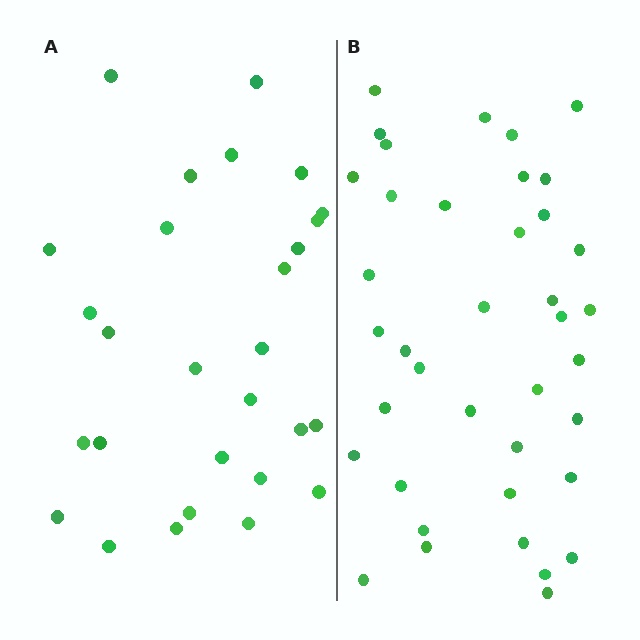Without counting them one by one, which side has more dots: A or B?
Region B (the right region) has more dots.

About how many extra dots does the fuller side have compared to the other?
Region B has roughly 12 or so more dots than region A.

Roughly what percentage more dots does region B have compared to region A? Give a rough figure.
About 40% more.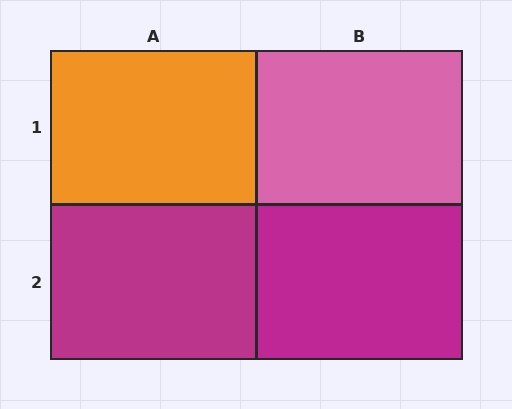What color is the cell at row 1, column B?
Pink.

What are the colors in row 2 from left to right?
Magenta, magenta.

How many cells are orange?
1 cell is orange.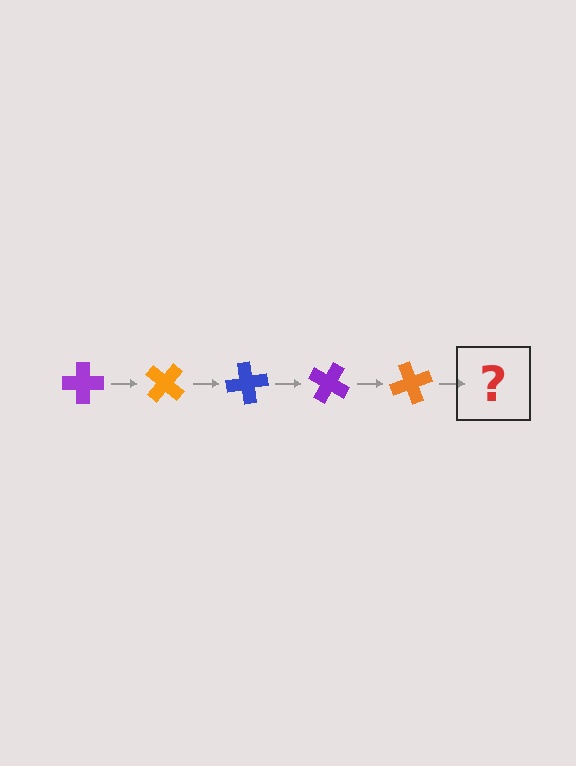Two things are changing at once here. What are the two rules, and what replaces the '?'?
The two rules are that it rotates 40 degrees each step and the color cycles through purple, orange, and blue. The '?' should be a blue cross, rotated 200 degrees from the start.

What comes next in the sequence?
The next element should be a blue cross, rotated 200 degrees from the start.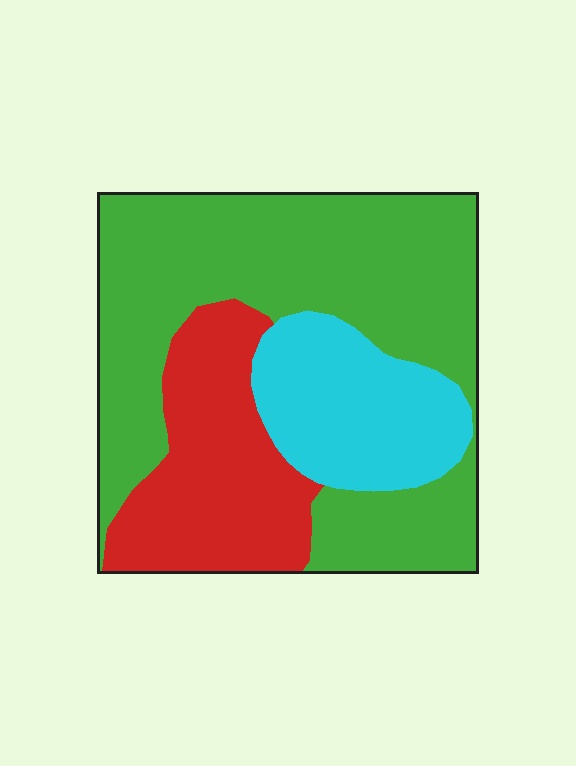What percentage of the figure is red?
Red covers about 25% of the figure.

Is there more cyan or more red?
Red.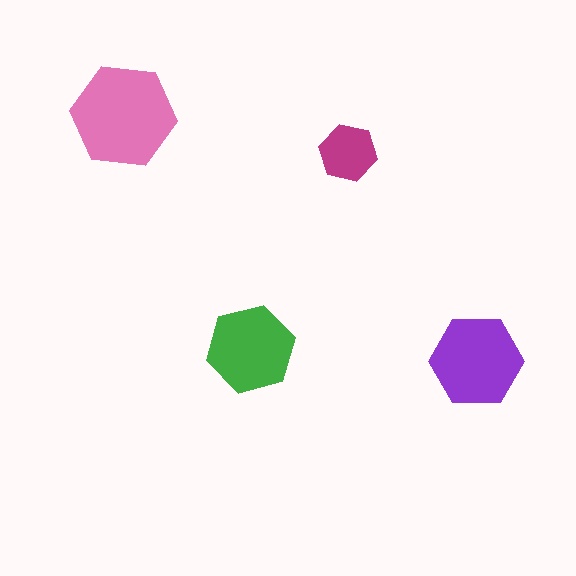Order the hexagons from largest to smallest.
the pink one, the purple one, the green one, the magenta one.